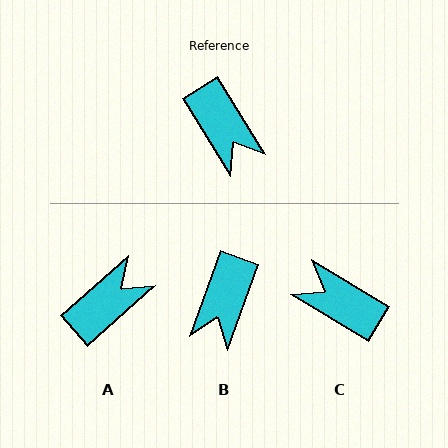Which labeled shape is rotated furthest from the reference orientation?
C, about 153 degrees away.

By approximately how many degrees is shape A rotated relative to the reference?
Approximately 100 degrees counter-clockwise.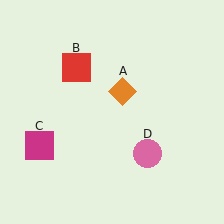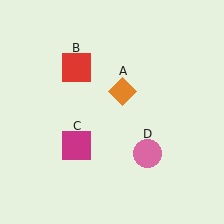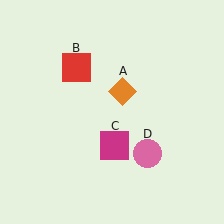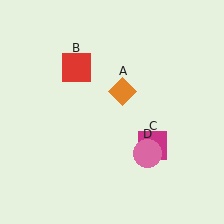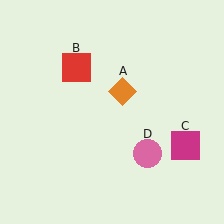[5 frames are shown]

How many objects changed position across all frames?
1 object changed position: magenta square (object C).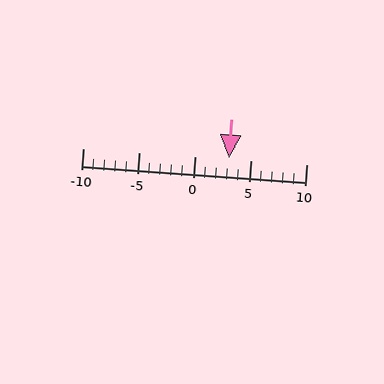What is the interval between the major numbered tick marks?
The major tick marks are spaced 5 units apart.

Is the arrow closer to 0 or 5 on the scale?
The arrow is closer to 5.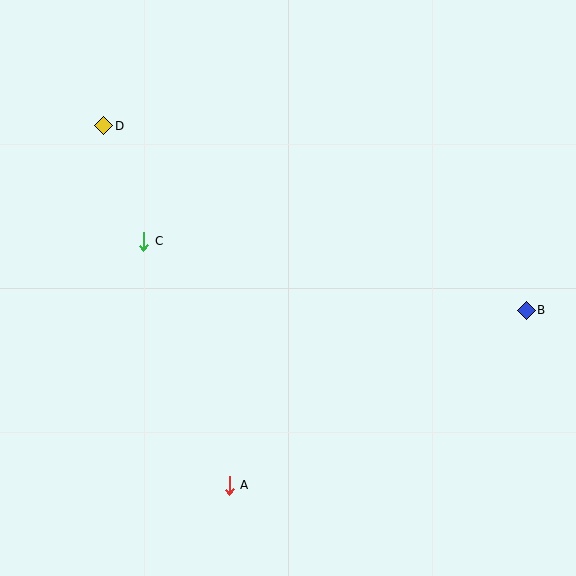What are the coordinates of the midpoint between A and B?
The midpoint between A and B is at (378, 398).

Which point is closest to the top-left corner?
Point D is closest to the top-left corner.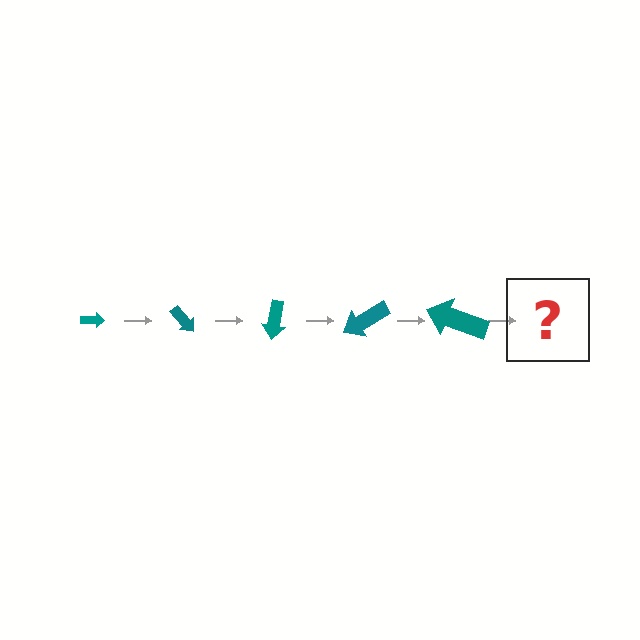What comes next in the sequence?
The next element should be an arrow, larger than the previous one and rotated 250 degrees from the start.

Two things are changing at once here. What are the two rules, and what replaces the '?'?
The two rules are that the arrow grows larger each step and it rotates 50 degrees each step. The '?' should be an arrow, larger than the previous one and rotated 250 degrees from the start.